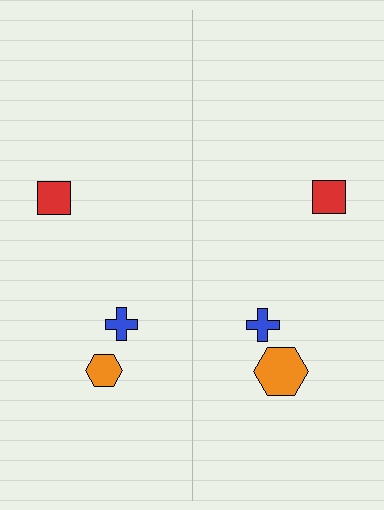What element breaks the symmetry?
The orange hexagon on the right side has a different size than its mirror counterpart.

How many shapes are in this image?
There are 6 shapes in this image.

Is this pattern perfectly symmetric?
No, the pattern is not perfectly symmetric. The orange hexagon on the right side has a different size than its mirror counterpart.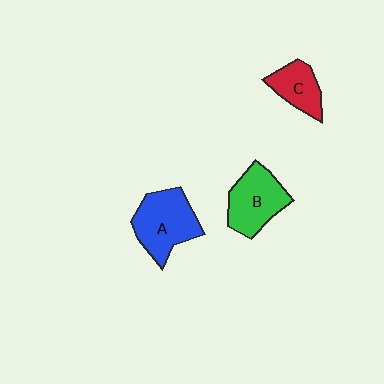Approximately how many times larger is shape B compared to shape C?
Approximately 1.5 times.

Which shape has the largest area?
Shape A (blue).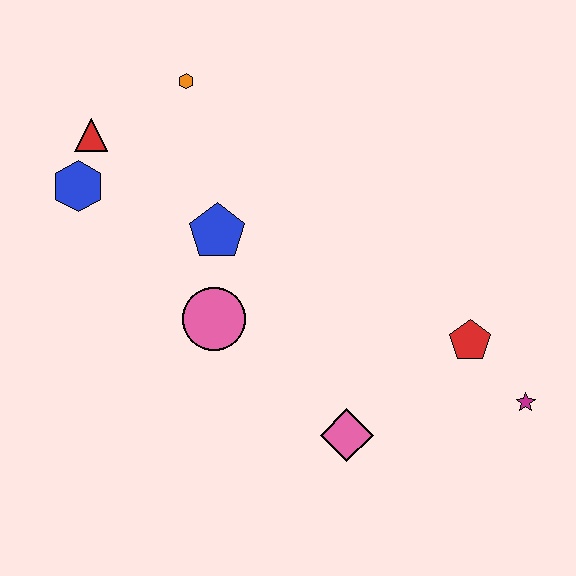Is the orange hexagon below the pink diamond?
No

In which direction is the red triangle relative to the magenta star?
The red triangle is to the left of the magenta star.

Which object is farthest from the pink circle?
The magenta star is farthest from the pink circle.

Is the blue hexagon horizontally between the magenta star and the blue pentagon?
No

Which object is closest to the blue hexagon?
The red triangle is closest to the blue hexagon.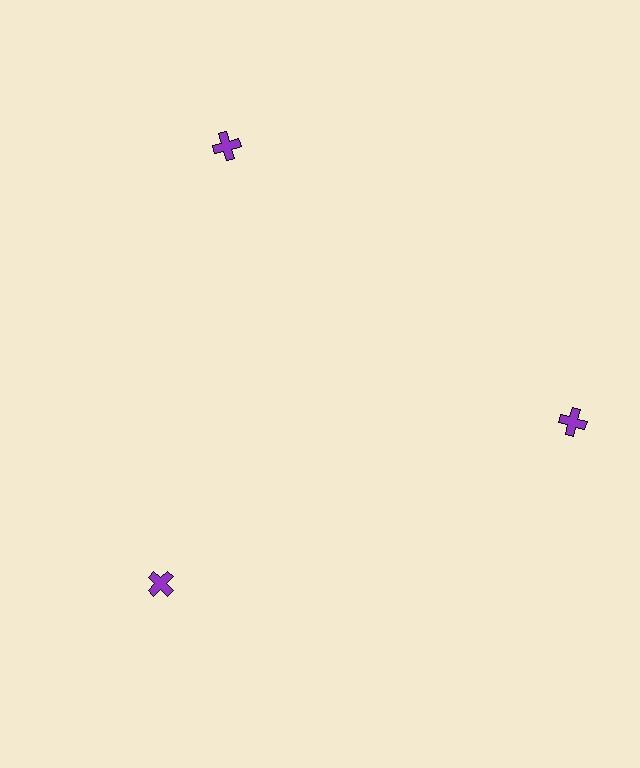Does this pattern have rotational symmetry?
Yes, this pattern has 3-fold rotational symmetry. It looks the same after rotating 120 degrees around the center.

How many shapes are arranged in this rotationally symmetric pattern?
There are 3 shapes, arranged in 3 groups of 1.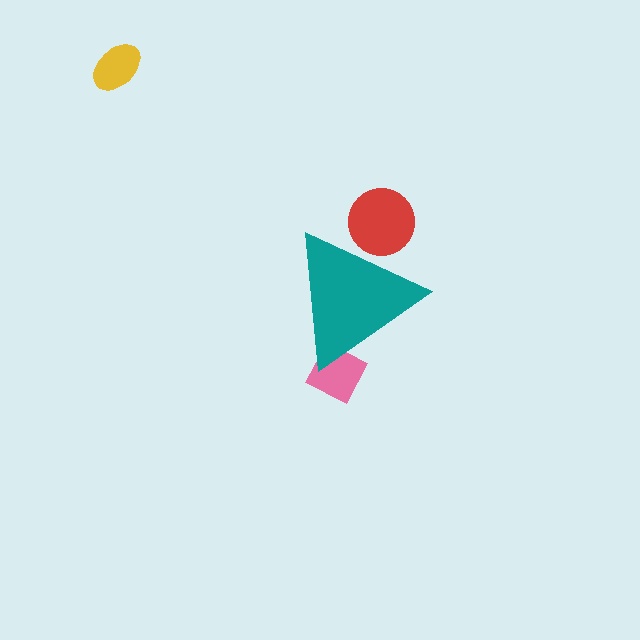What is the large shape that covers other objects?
A teal triangle.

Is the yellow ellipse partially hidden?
No, the yellow ellipse is fully visible.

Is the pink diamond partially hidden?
Yes, the pink diamond is partially hidden behind the teal triangle.